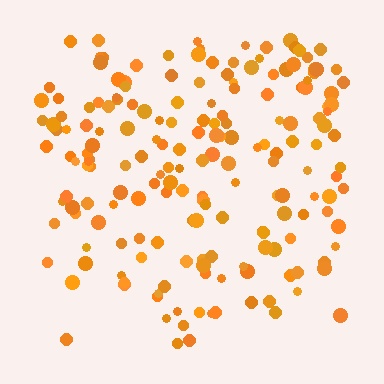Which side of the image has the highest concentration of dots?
The top.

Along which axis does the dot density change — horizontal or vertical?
Vertical.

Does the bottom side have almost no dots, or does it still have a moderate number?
Still a moderate number, just noticeably fewer than the top.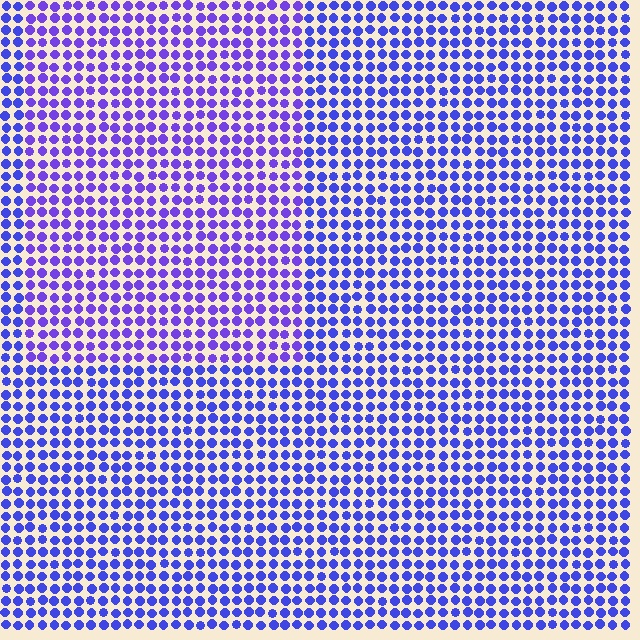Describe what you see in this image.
The image is filled with small blue elements in a uniform arrangement. A rectangle-shaped region is visible where the elements are tinted to a slightly different hue, forming a subtle color boundary.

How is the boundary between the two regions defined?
The boundary is defined purely by a slight shift in hue (about 22 degrees). Spacing, size, and orientation are identical on both sides.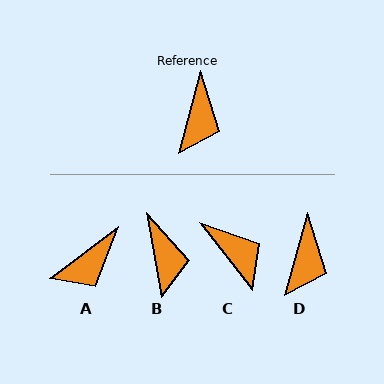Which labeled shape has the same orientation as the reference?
D.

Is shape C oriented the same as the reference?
No, it is off by about 53 degrees.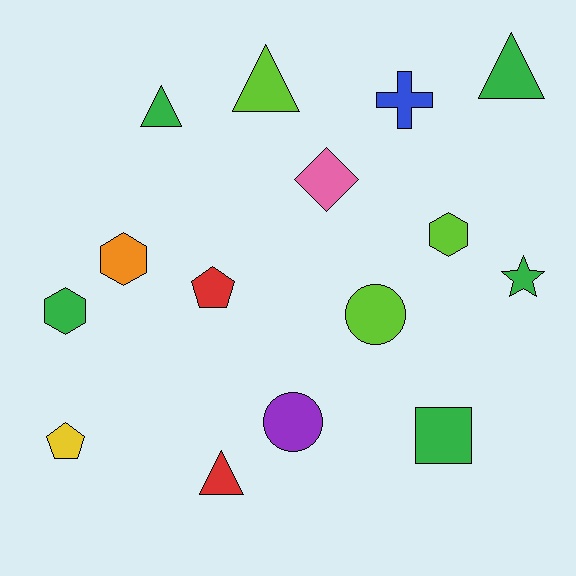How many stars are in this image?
There is 1 star.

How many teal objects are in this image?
There are no teal objects.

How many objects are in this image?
There are 15 objects.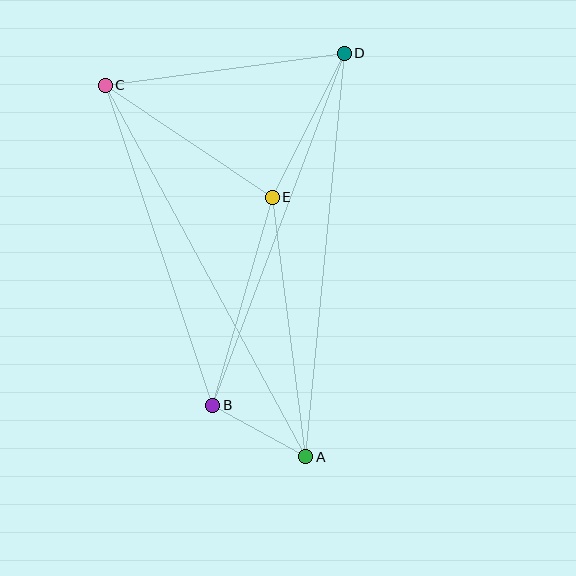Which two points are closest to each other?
Points A and B are closest to each other.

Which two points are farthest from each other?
Points A and C are farthest from each other.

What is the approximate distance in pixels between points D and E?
The distance between D and E is approximately 161 pixels.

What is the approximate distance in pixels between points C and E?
The distance between C and E is approximately 201 pixels.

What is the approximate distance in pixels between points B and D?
The distance between B and D is approximately 376 pixels.